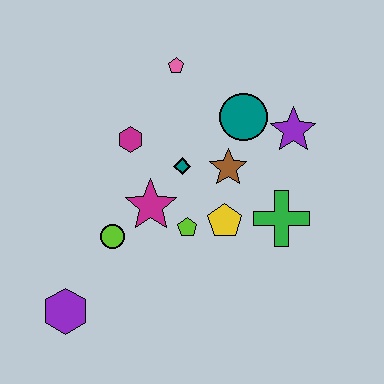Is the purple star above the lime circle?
Yes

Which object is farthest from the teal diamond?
The purple hexagon is farthest from the teal diamond.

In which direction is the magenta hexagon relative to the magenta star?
The magenta hexagon is above the magenta star.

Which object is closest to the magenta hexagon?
The teal diamond is closest to the magenta hexagon.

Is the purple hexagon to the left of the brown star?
Yes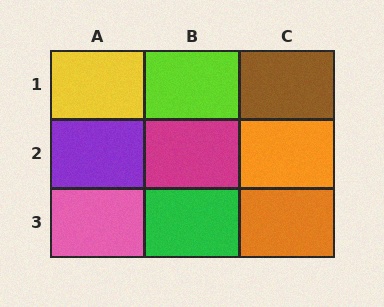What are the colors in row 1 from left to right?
Yellow, lime, brown.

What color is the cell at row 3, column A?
Pink.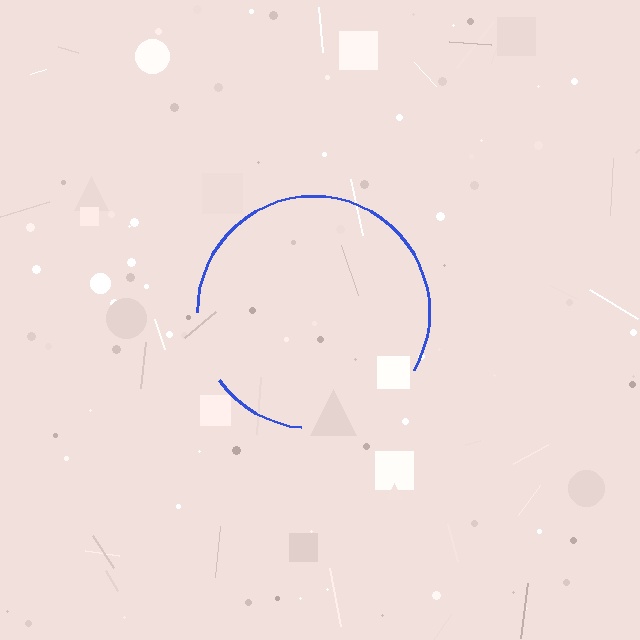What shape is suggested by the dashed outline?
The dashed outline suggests a circle.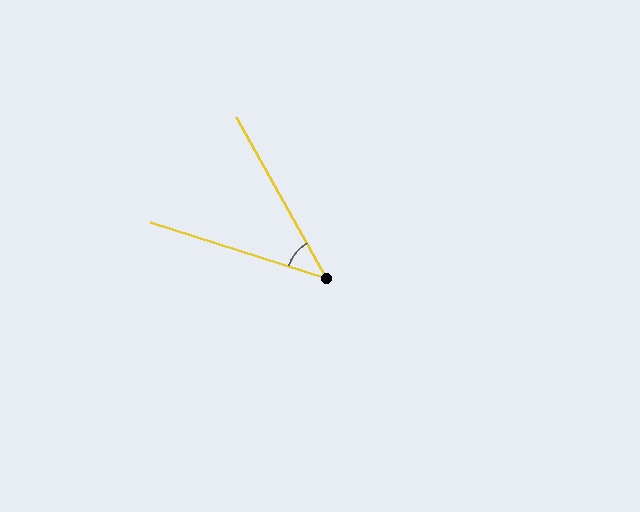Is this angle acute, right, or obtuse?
It is acute.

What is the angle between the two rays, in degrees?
Approximately 43 degrees.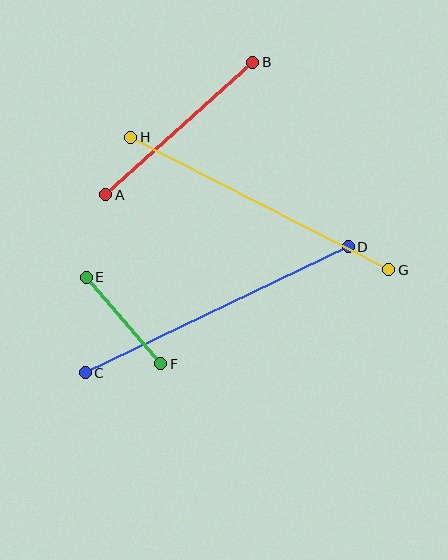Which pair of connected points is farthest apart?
Points C and D are farthest apart.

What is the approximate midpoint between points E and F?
The midpoint is at approximately (123, 320) pixels.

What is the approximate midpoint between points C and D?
The midpoint is at approximately (217, 310) pixels.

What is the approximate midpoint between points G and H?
The midpoint is at approximately (260, 203) pixels.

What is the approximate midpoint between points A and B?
The midpoint is at approximately (179, 129) pixels.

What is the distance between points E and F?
The distance is approximately 114 pixels.